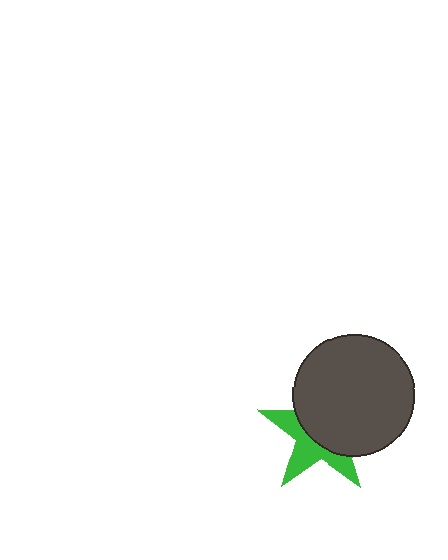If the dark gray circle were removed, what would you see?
You would see the complete green star.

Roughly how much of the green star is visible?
A small part of it is visible (roughly 42%).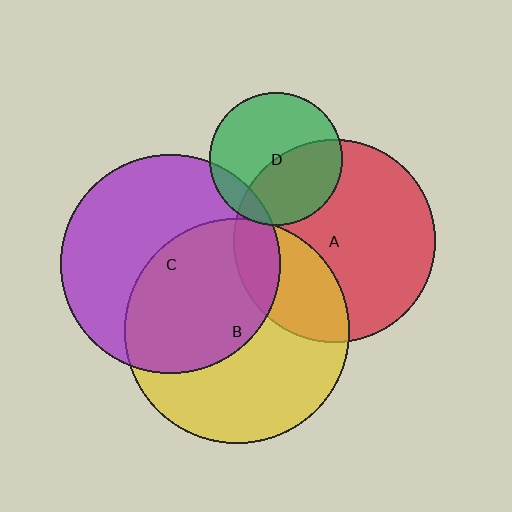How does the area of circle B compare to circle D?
Approximately 2.9 times.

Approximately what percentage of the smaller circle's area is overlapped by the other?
Approximately 15%.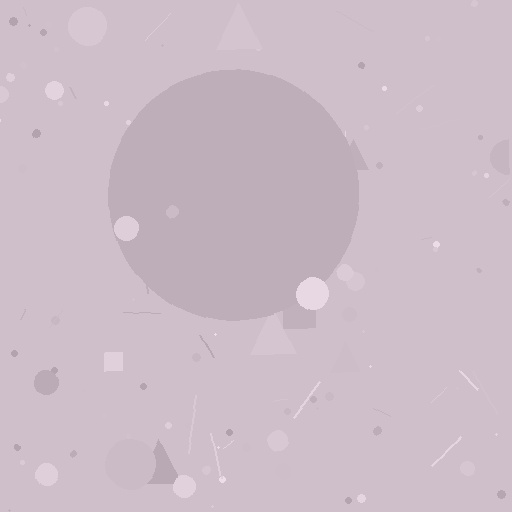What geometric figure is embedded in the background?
A circle is embedded in the background.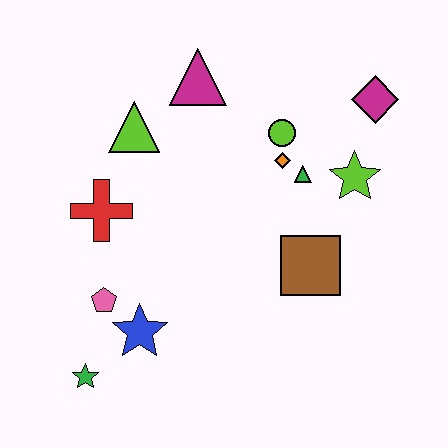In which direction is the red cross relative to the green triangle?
The red cross is to the left of the green triangle.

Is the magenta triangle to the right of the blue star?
Yes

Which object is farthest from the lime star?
The green star is farthest from the lime star.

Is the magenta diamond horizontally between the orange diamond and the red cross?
No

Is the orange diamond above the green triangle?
Yes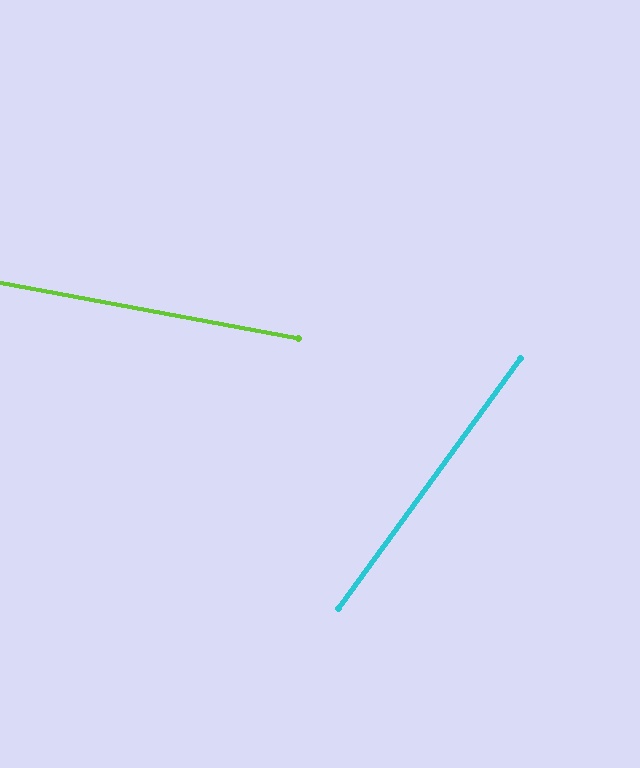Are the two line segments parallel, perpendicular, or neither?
Neither parallel nor perpendicular — they differ by about 64°.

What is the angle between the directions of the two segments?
Approximately 64 degrees.